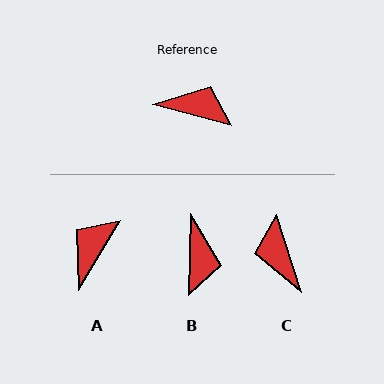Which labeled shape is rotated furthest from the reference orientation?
C, about 122 degrees away.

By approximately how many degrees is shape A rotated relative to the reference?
Approximately 74 degrees counter-clockwise.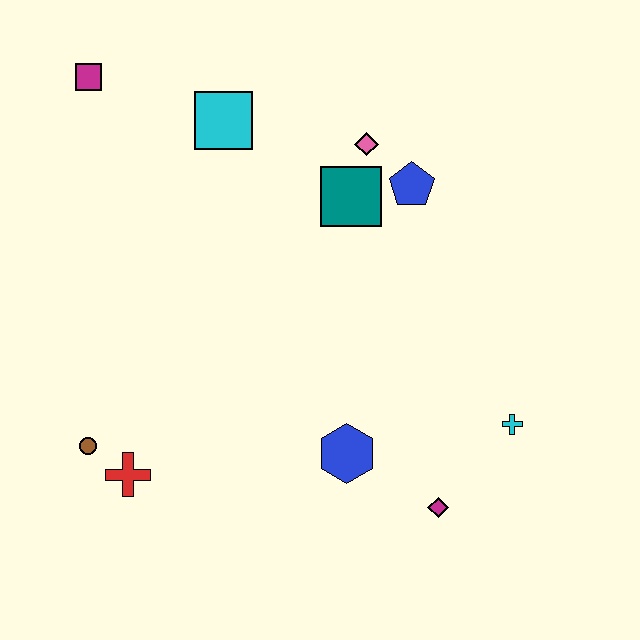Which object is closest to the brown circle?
The red cross is closest to the brown circle.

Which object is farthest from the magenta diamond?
The magenta square is farthest from the magenta diamond.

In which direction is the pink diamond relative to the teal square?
The pink diamond is above the teal square.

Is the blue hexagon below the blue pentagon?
Yes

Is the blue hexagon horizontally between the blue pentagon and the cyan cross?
No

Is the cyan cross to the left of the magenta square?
No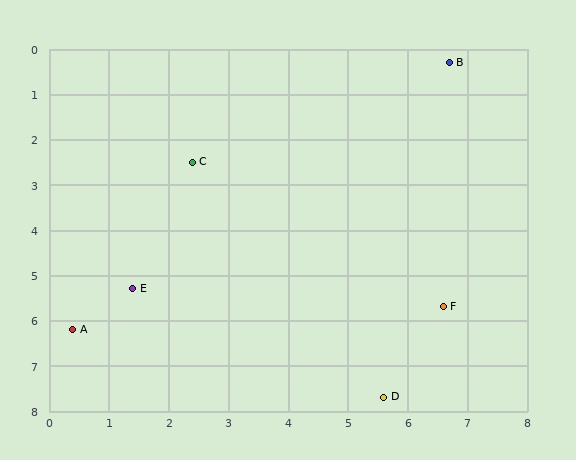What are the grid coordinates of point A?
Point A is at approximately (0.4, 6.2).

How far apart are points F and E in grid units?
Points F and E are about 5.2 grid units apart.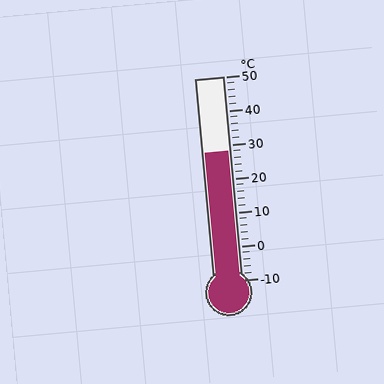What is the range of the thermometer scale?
The thermometer scale ranges from -10°C to 50°C.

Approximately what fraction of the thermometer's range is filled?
The thermometer is filled to approximately 65% of its range.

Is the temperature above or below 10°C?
The temperature is above 10°C.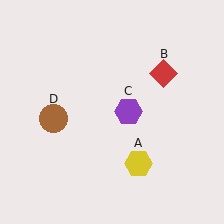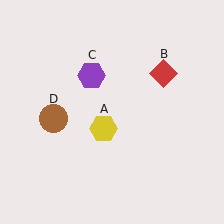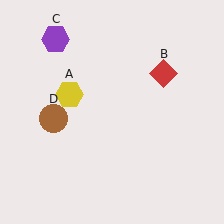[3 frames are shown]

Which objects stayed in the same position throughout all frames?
Red diamond (object B) and brown circle (object D) remained stationary.